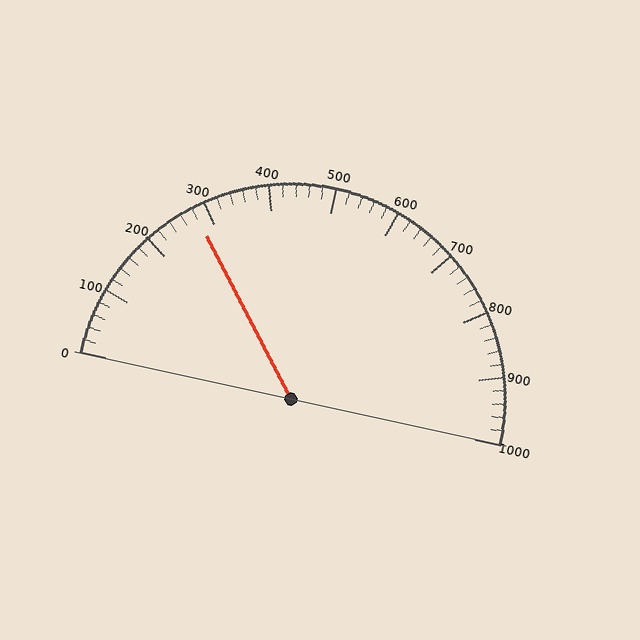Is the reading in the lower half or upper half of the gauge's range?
The reading is in the lower half of the range (0 to 1000).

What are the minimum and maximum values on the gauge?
The gauge ranges from 0 to 1000.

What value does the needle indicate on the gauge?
The needle indicates approximately 280.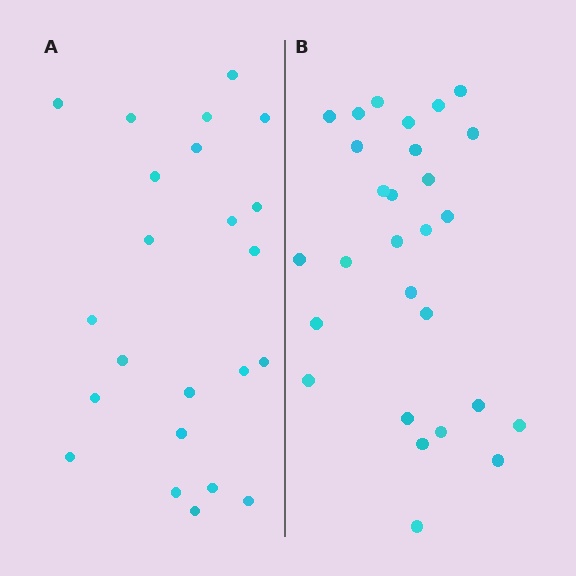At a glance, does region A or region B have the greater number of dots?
Region B (the right region) has more dots.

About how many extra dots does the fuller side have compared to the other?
Region B has about 5 more dots than region A.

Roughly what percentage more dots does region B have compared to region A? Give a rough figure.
About 20% more.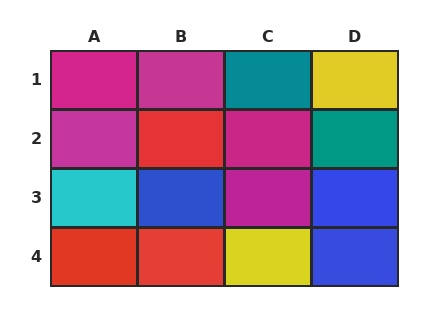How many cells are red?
3 cells are red.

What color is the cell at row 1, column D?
Yellow.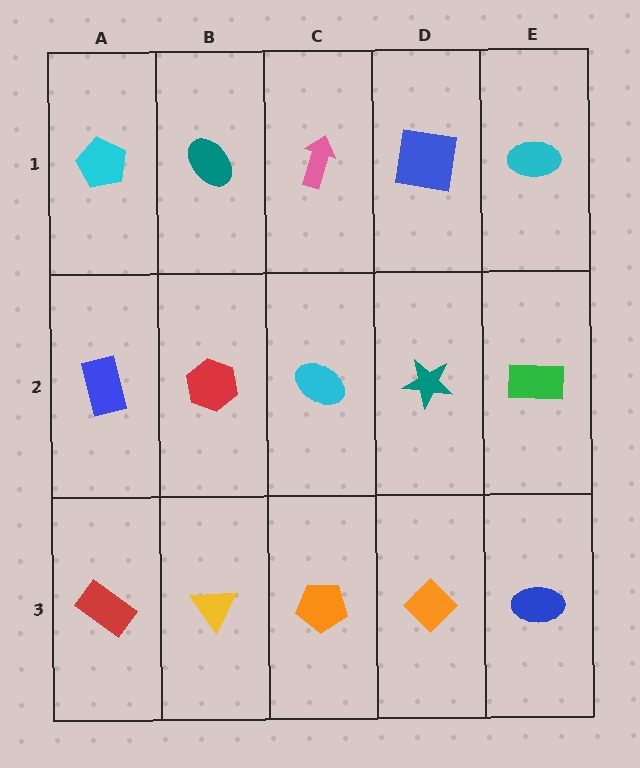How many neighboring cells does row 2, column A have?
3.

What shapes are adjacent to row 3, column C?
A cyan ellipse (row 2, column C), a yellow triangle (row 3, column B), an orange diamond (row 3, column D).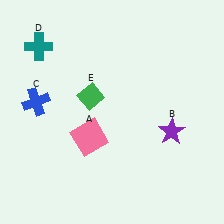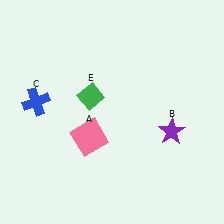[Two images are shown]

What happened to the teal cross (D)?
The teal cross (D) was removed in Image 2. It was in the top-left area of Image 1.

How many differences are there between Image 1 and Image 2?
There is 1 difference between the two images.